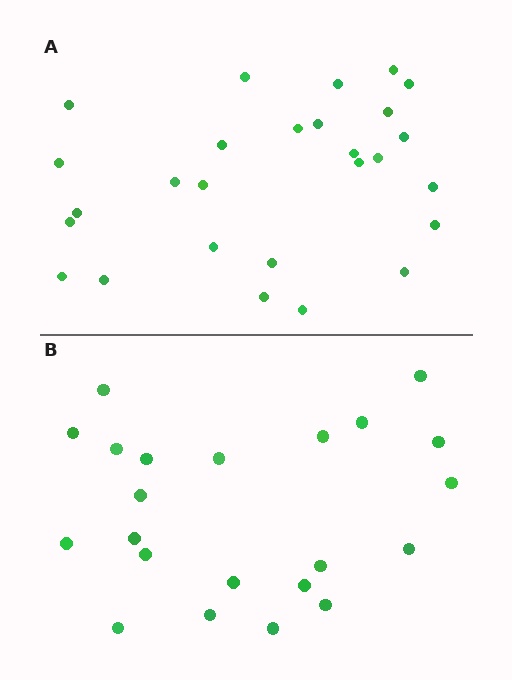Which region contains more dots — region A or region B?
Region A (the top region) has more dots.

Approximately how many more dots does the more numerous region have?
Region A has about 5 more dots than region B.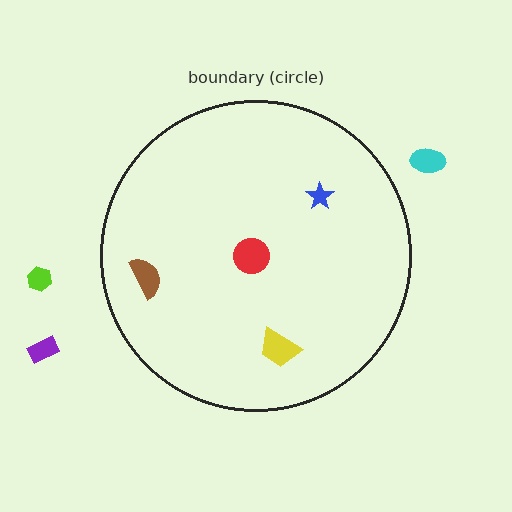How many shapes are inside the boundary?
4 inside, 3 outside.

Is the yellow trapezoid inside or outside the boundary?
Inside.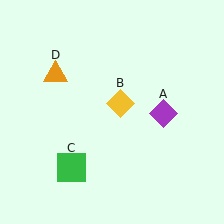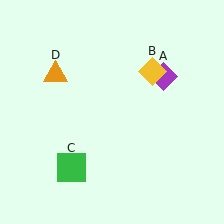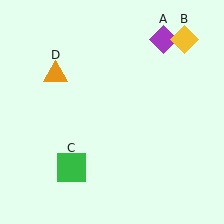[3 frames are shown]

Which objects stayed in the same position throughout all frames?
Green square (object C) and orange triangle (object D) remained stationary.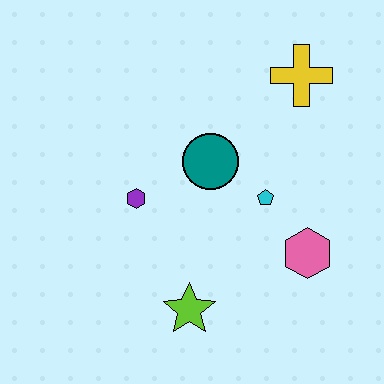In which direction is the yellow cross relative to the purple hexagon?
The yellow cross is to the right of the purple hexagon.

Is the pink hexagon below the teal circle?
Yes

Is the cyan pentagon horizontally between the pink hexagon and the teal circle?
Yes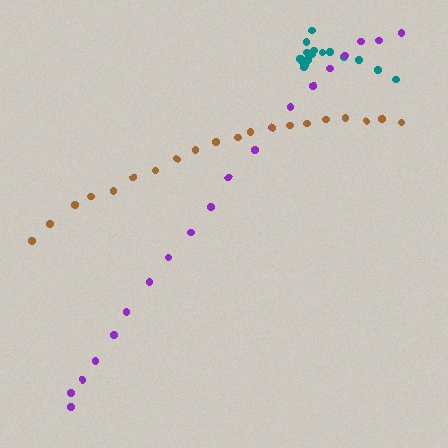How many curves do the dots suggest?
There are 3 distinct paths.